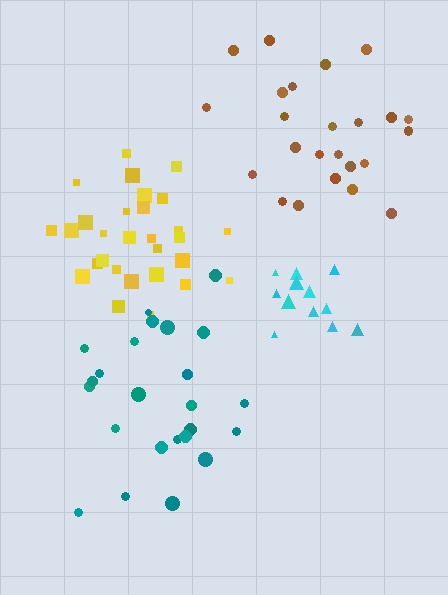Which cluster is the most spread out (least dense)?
Teal.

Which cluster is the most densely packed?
Cyan.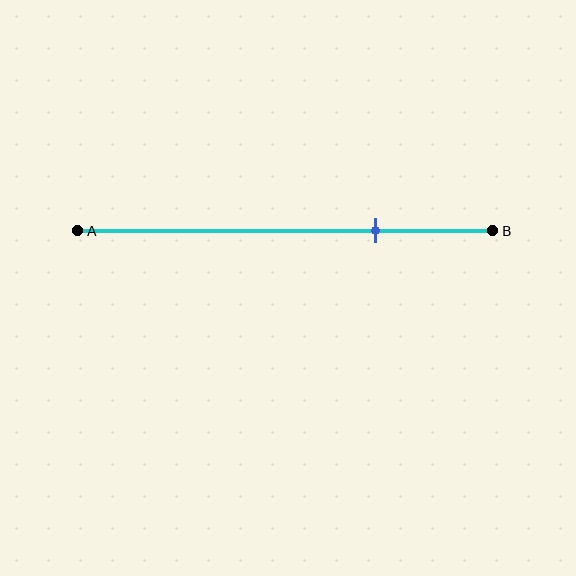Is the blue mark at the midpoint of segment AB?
No, the mark is at about 70% from A, not at the 50% midpoint.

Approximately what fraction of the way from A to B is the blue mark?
The blue mark is approximately 70% of the way from A to B.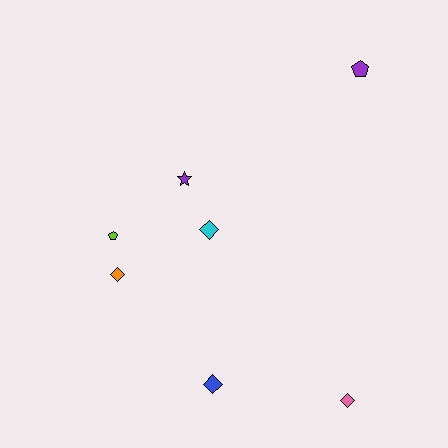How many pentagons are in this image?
There are 2 pentagons.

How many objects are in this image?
There are 7 objects.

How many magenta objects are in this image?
There are no magenta objects.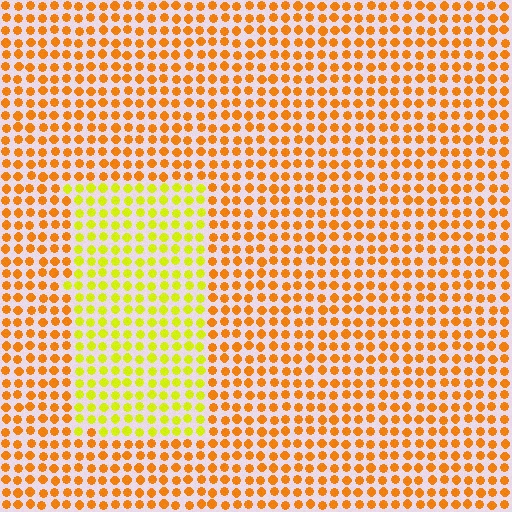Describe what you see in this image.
The image is filled with small orange elements in a uniform arrangement. A rectangle-shaped region is visible where the elements are tinted to a slightly different hue, forming a subtle color boundary.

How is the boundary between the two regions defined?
The boundary is defined purely by a slight shift in hue (about 38 degrees). Spacing, size, and orientation are identical on both sides.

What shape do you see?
I see a rectangle.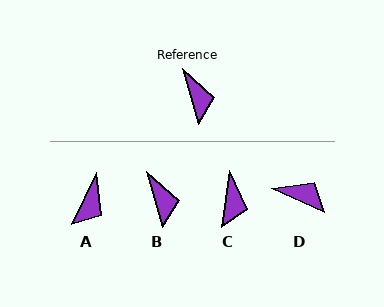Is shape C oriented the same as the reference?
No, it is off by about 24 degrees.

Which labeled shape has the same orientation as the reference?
B.